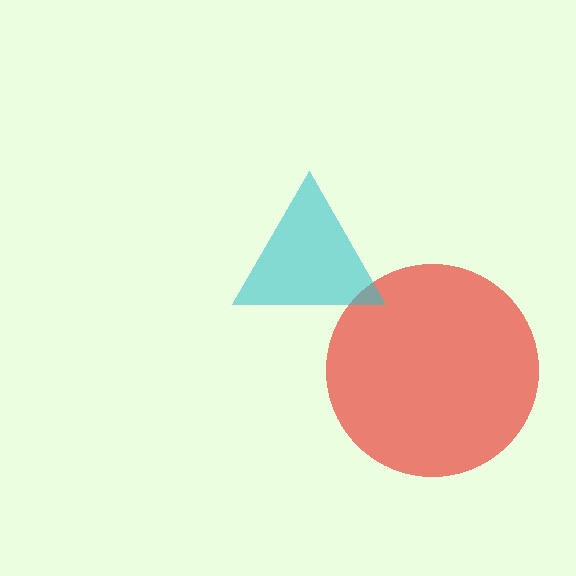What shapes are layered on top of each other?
The layered shapes are: a red circle, a cyan triangle.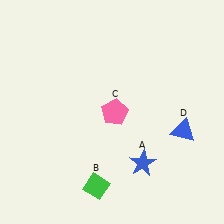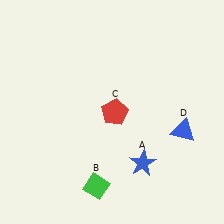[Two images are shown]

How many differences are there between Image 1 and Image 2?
There is 1 difference between the two images.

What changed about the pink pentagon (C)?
In Image 1, C is pink. In Image 2, it changed to red.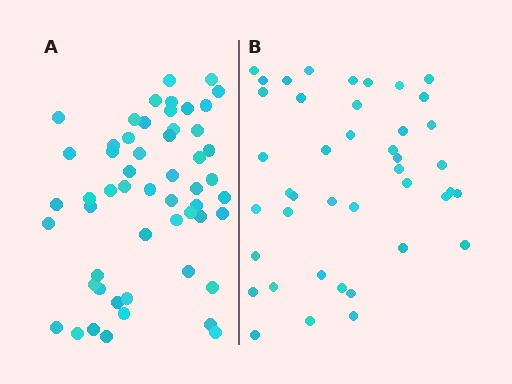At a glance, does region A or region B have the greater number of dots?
Region A (the left region) has more dots.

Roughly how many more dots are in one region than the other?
Region A has roughly 12 or so more dots than region B.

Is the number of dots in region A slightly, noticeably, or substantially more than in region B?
Region A has noticeably more, but not dramatically so. The ratio is roughly 1.3 to 1.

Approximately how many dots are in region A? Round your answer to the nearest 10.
About 50 dots. (The exact count is 54, which rounds to 50.)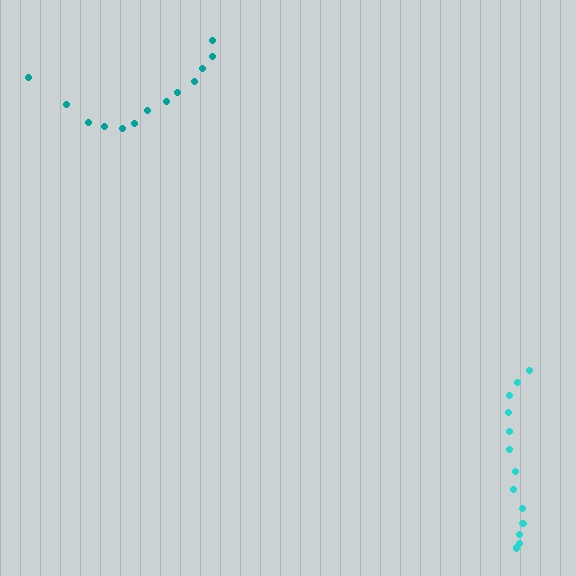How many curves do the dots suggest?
There are 2 distinct paths.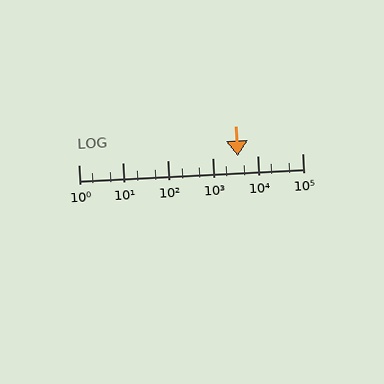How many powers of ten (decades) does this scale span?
The scale spans 5 decades, from 1 to 100000.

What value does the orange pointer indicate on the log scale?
The pointer indicates approximately 3600.